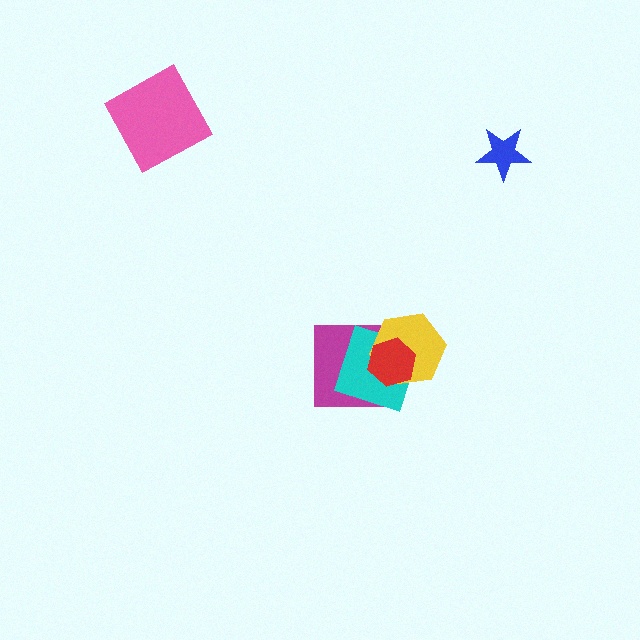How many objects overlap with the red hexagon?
3 objects overlap with the red hexagon.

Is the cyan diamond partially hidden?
Yes, it is partially covered by another shape.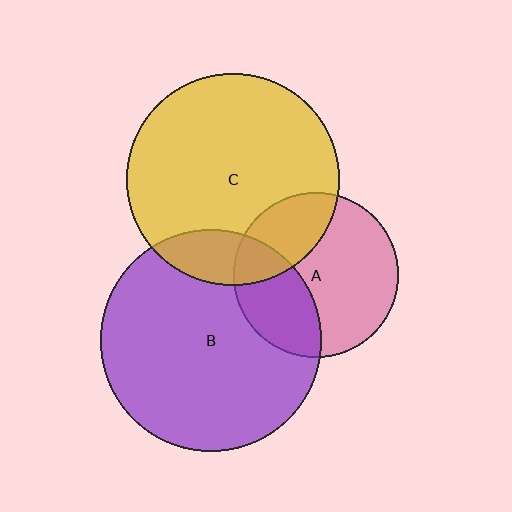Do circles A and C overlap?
Yes.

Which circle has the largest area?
Circle B (purple).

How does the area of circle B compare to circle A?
Approximately 1.8 times.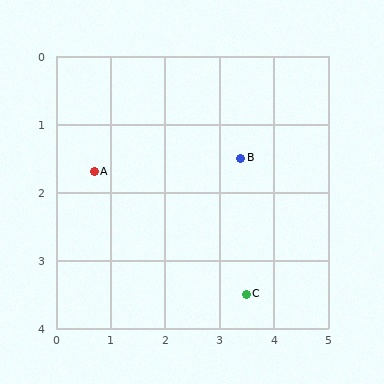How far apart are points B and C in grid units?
Points B and C are about 2.0 grid units apart.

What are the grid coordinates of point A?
Point A is at approximately (0.7, 1.7).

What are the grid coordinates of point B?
Point B is at approximately (3.4, 1.5).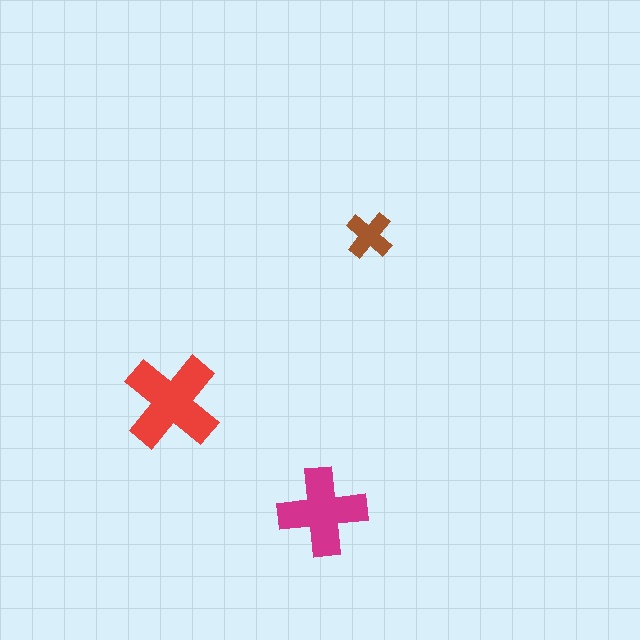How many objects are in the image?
There are 3 objects in the image.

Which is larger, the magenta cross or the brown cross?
The magenta one.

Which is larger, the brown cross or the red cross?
The red one.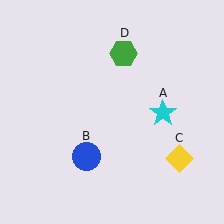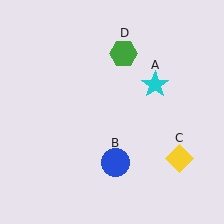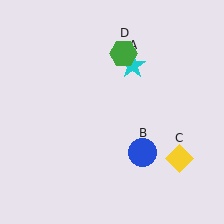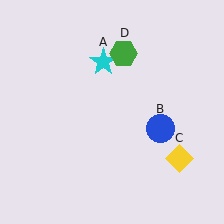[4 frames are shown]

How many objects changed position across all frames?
2 objects changed position: cyan star (object A), blue circle (object B).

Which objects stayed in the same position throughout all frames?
Yellow diamond (object C) and green hexagon (object D) remained stationary.